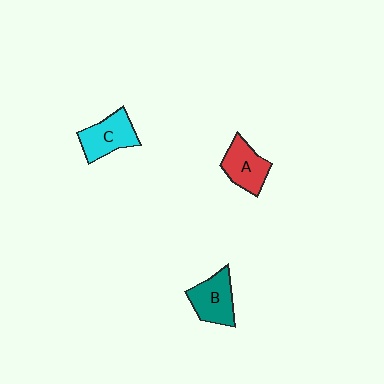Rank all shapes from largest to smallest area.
From largest to smallest: C (cyan), B (teal), A (red).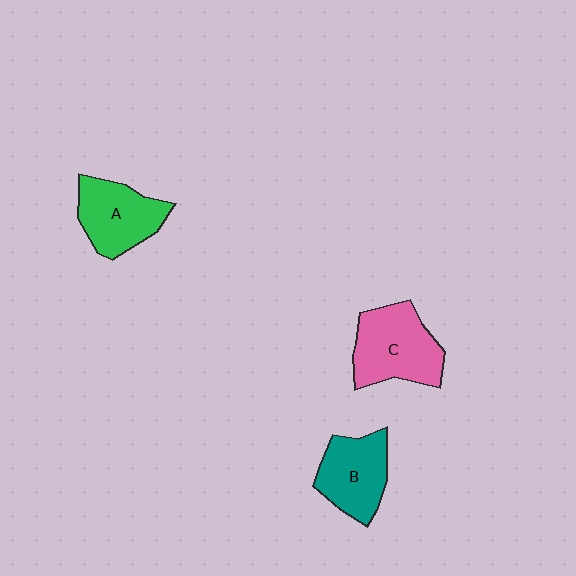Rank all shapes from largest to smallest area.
From largest to smallest: C (pink), A (green), B (teal).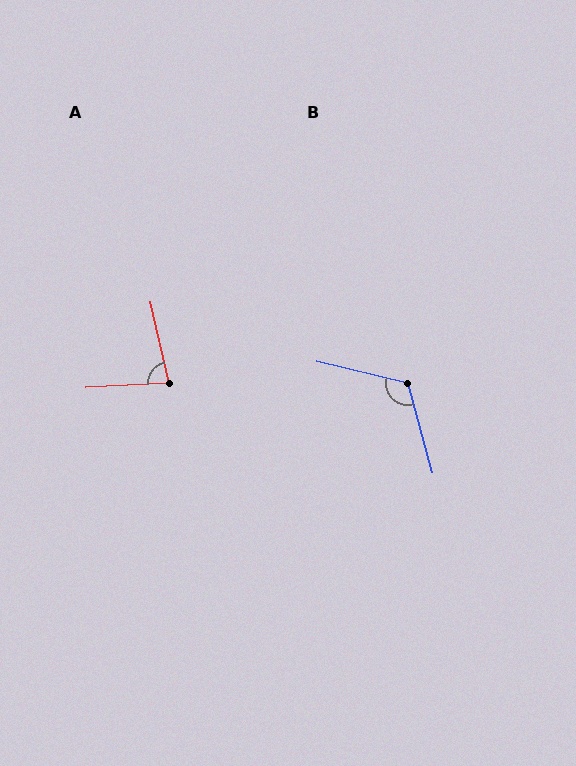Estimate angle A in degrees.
Approximately 81 degrees.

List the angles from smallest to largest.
A (81°), B (119°).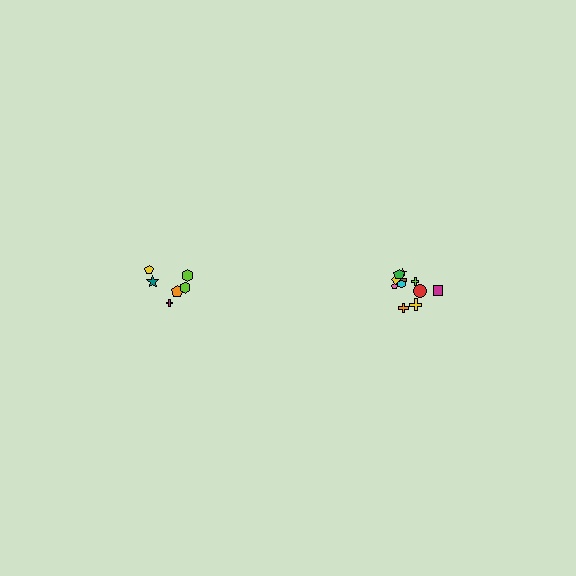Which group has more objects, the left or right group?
The right group.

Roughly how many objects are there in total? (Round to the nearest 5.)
Roughly 20 objects in total.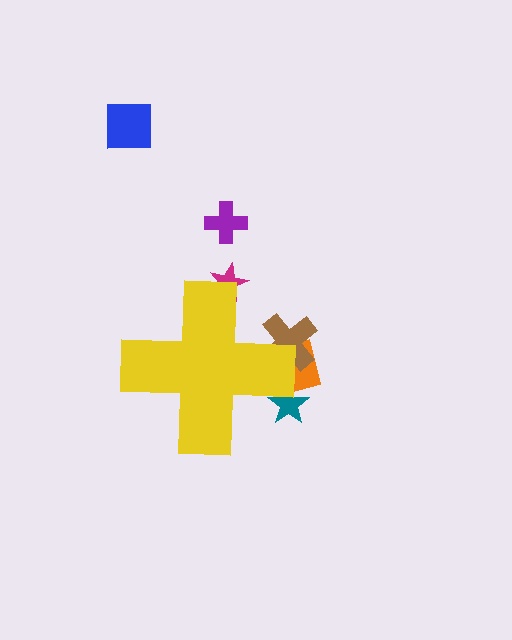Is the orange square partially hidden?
Yes, the orange square is partially hidden behind the yellow cross.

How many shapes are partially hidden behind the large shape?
4 shapes are partially hidden.